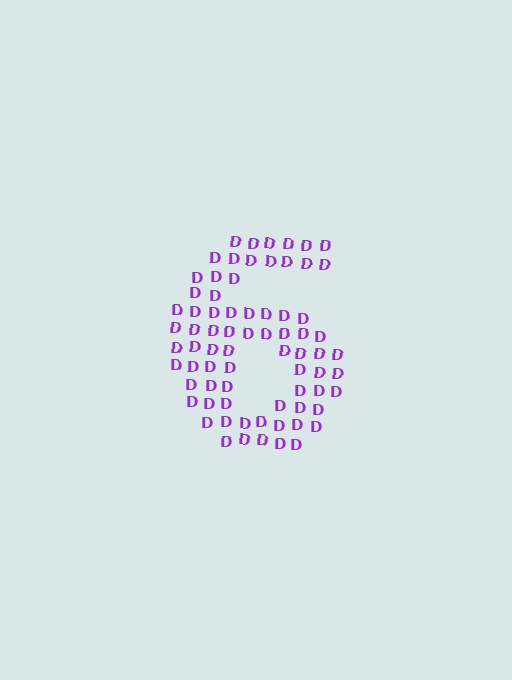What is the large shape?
The large shape is the digit 6.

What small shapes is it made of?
It is made of small letter D's.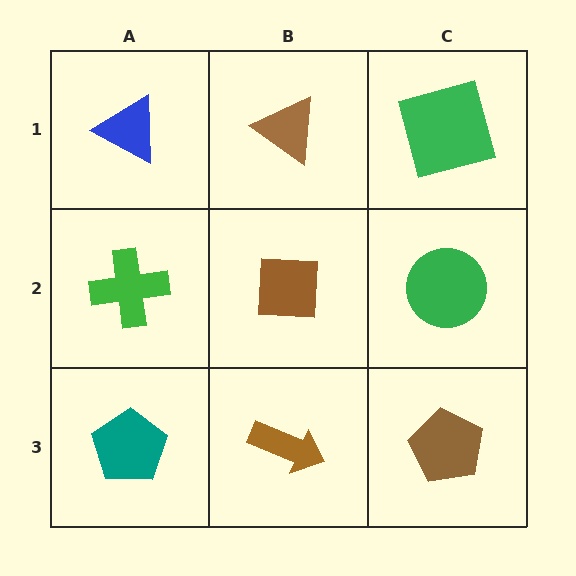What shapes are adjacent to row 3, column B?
A brown square (row 2, column B), a teal pentagon (row 3, column A), a brown pentagon (row 3, column C).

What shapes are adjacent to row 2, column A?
A blue triangle (row 1, column A), a teal pentagon (row 3, column A), a brown square (row 2, column B).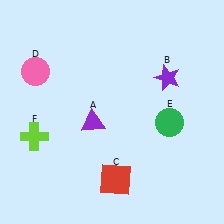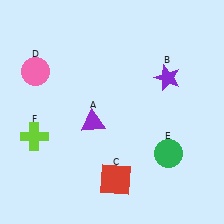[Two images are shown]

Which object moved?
The green circle (E) moved down.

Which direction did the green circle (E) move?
The green circle (E) moved down.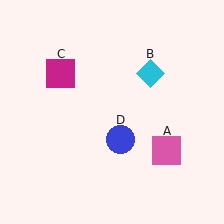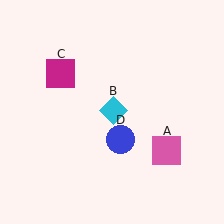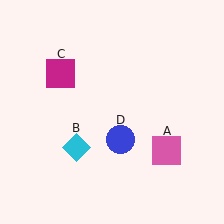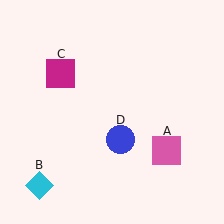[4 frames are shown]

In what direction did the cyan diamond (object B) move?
The cyan diamond (object B) moved down and to the left.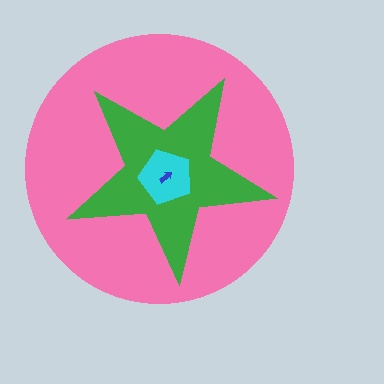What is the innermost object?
The blue arrow.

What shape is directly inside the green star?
The cyan pentagon.